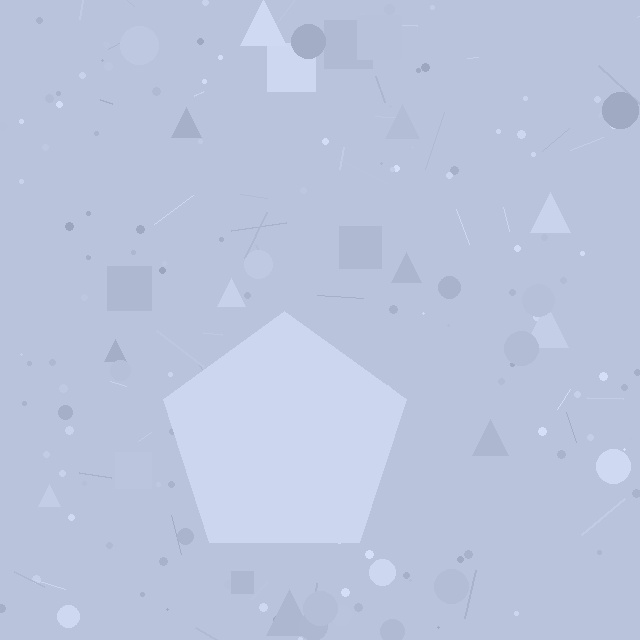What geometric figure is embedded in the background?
A pentagon is embedded in the background.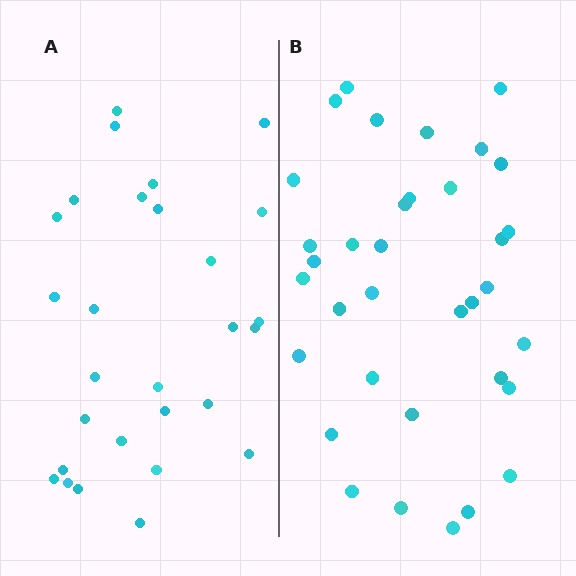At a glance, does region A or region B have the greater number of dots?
Region B (the right region) has more dots.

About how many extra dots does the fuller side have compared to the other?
Region B has roughly 8 or so more dots than region A.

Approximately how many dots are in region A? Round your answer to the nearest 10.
About 30 dots. (The exact count is 28, which rounds to 30.)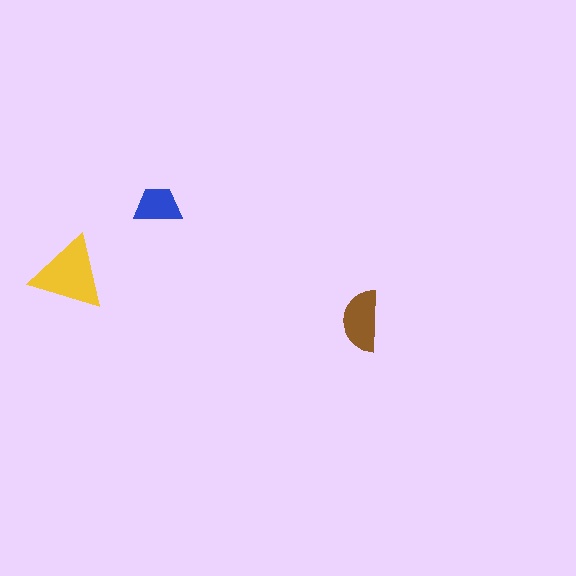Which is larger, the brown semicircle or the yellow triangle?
The yellow triangle.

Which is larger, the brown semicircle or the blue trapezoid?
The brown semicircle.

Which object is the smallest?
The blue trapezoid.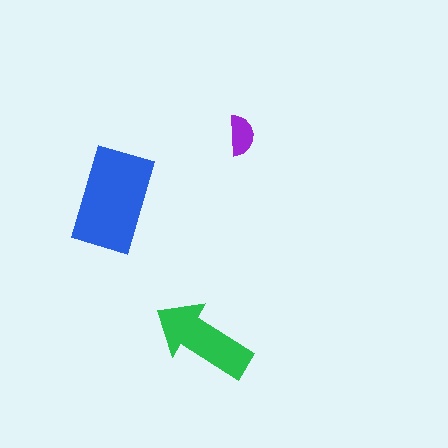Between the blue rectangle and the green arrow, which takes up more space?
The blue rectangle.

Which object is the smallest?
The purple semicircle.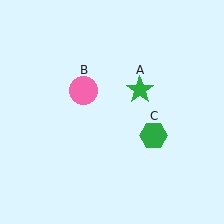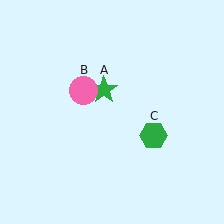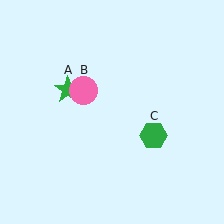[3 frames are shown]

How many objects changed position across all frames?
1 object changed position: green star (object A).